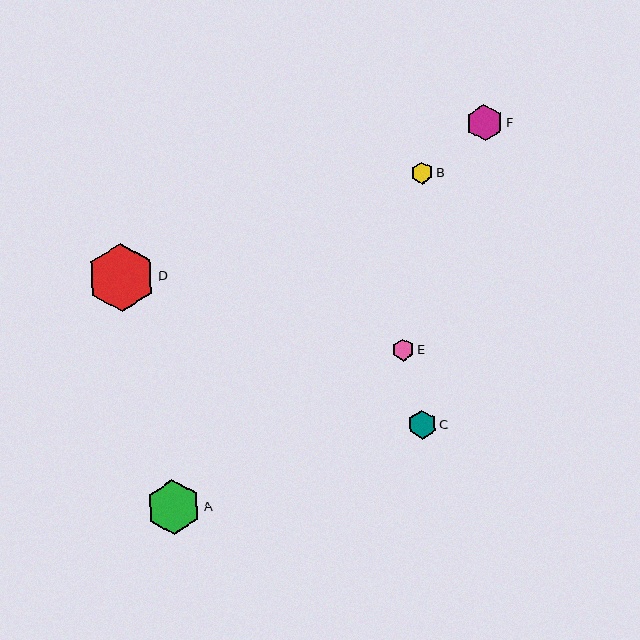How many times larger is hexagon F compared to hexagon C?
Hexagon F is approximately 1.3 times the size of hexagon C.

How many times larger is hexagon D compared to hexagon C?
Hexagon D is approximately 2.4 times the size of hexagon C.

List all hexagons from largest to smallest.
From largest to smallest: D, A, F, C, E, B.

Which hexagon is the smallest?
Hexagon B is the smallest with a size of approximately 22 pixels.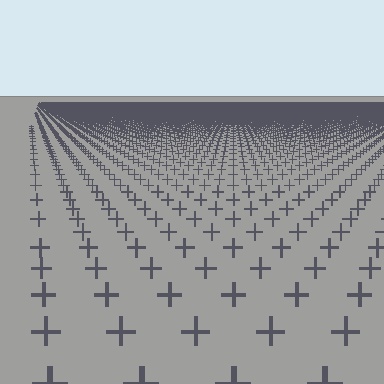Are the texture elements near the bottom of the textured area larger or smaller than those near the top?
Larger. Near the bottom, elements are closer to the viewer and appear at a bigger on-screen size.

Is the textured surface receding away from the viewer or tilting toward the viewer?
The surface is receding away from the viewer. Texture elements get smaller and denser toward the top.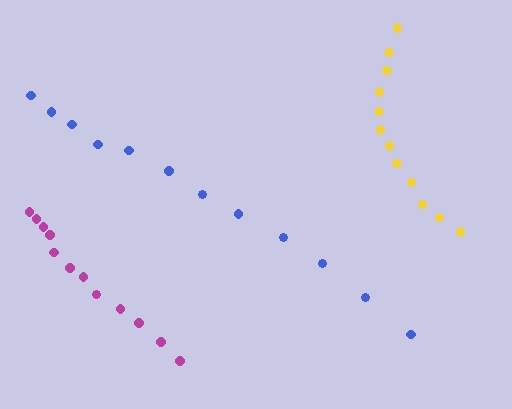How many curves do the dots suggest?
There are 3 distinct paths.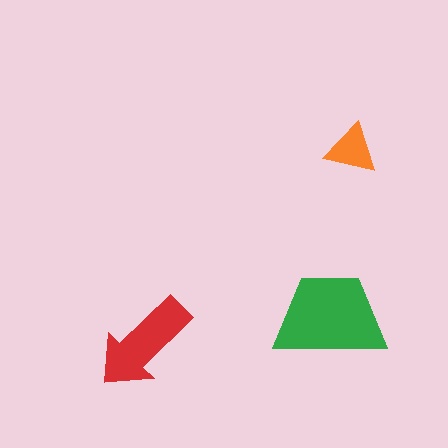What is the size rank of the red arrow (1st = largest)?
2nd.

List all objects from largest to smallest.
The green trapezoid, the red arrow, the orange triangle.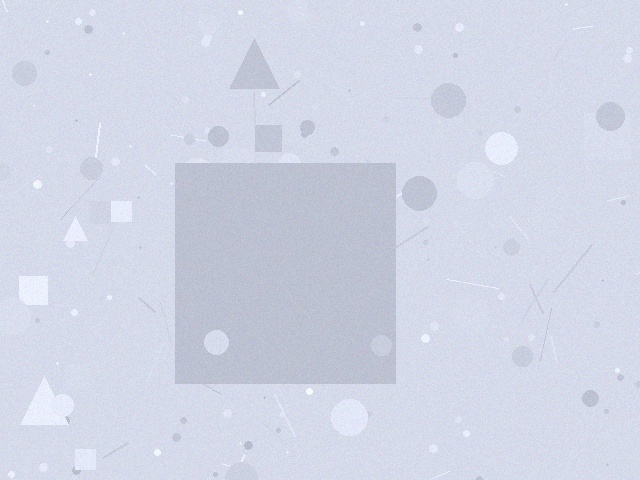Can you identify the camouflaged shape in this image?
The camouflaged shape is a square.